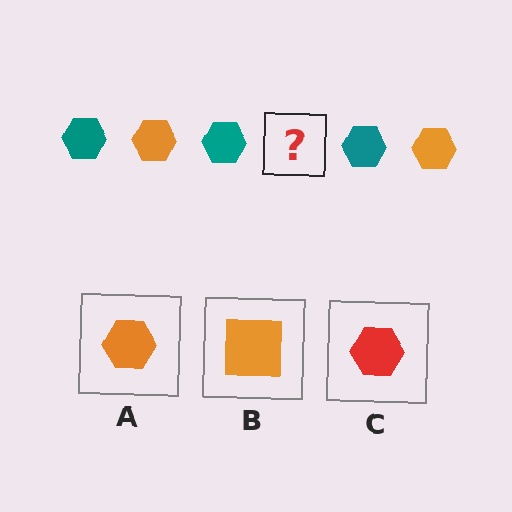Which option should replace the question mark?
Option A.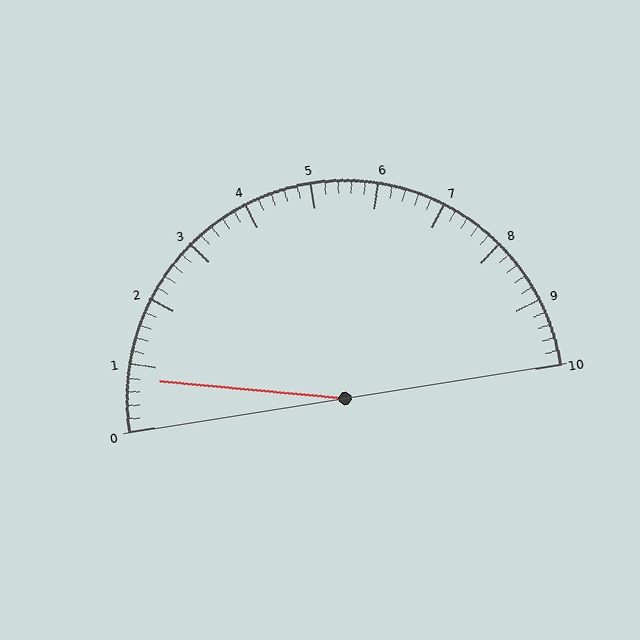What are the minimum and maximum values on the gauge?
The gauge ranges from 0 to 10.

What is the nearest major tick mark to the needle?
The nearest major tick mark is 1.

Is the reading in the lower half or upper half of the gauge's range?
The reading is in the lower half of the range (0 to 10).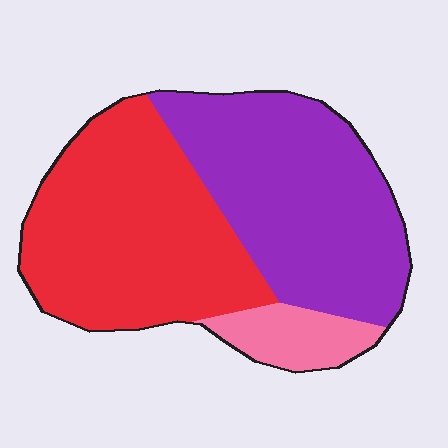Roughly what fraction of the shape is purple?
Purple takes up between a quarter and a half of the shape.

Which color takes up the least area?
Pink, at roughly 10%.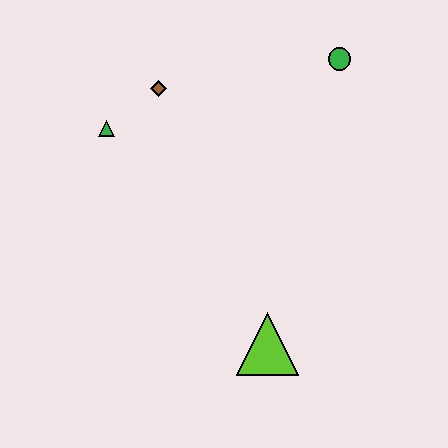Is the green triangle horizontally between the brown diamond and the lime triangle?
No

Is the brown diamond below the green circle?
Yes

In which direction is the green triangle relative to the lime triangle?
The green triangle is above the lime triangle.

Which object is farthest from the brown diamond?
The lime triangle is farthest from the brown diamond.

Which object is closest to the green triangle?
The brown diamond is closest to the green triangle.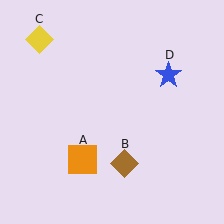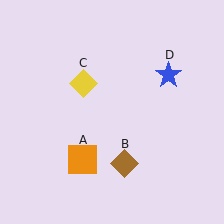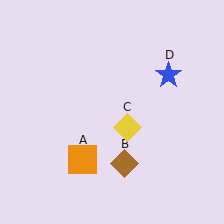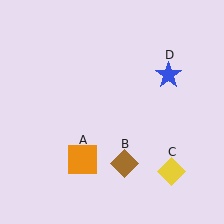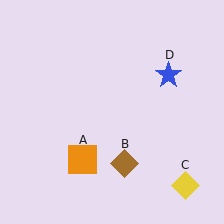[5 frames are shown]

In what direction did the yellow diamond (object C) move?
The yellow diamond (object C) moved down and to the right.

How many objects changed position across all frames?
1 object changed position: yellow diamond (object C).